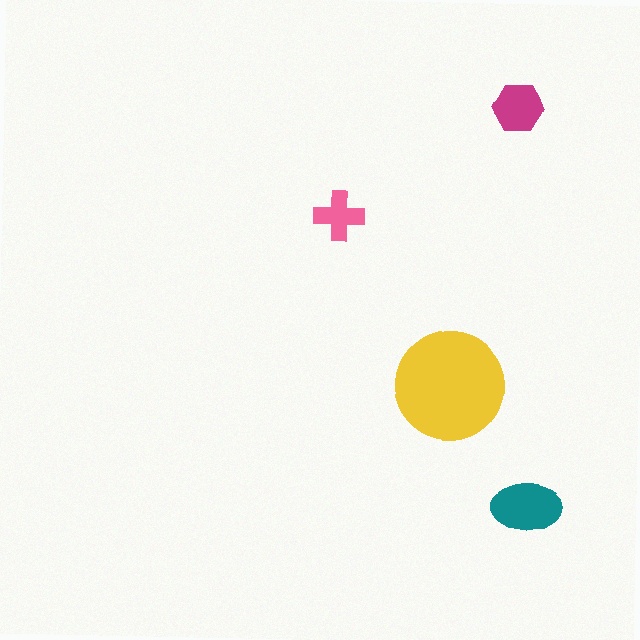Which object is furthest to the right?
The teal ellipse is rightmost.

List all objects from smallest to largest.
The pink cross, the magenta hexagon, the teal ellipse, the yellow circle.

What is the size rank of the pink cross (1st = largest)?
4th.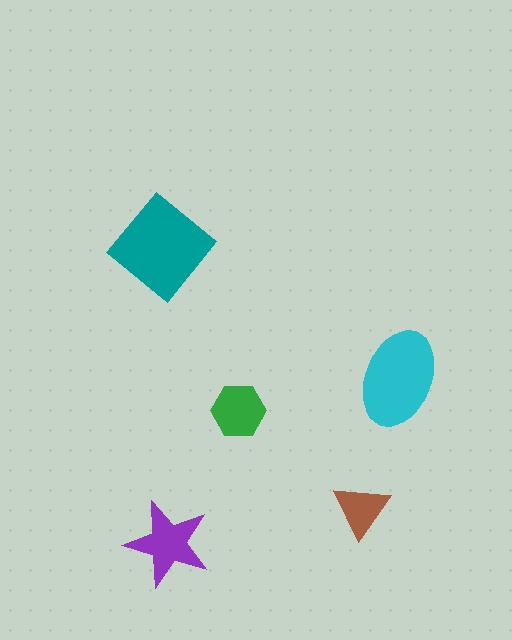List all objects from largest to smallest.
The teal diamond, the cyan ellipse, the purple star, the green hexagon, the brown triangle.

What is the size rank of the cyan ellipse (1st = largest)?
2nd.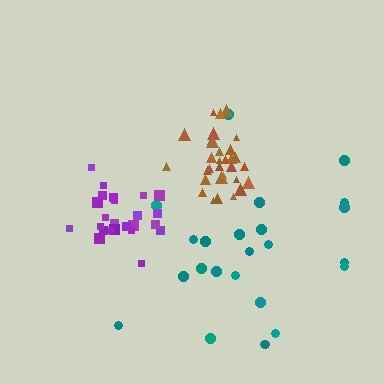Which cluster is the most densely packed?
Brown.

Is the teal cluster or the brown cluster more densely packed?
Brown.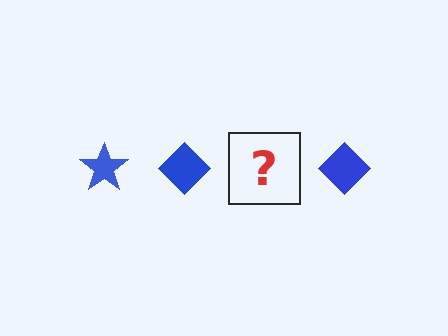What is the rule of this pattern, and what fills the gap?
The rule is that the pattern cycles through star, diamond shapes in blue. The gap should be filled with a blue star.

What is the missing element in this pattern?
The missing element is a blue star.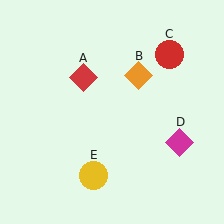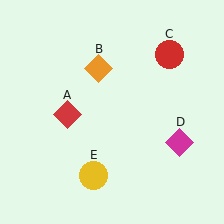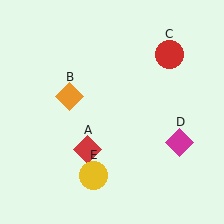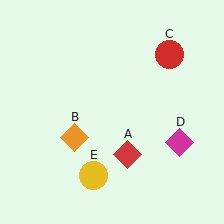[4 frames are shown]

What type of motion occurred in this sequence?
The red diamond (object A), orange diamond (object B) rotated counterclockwise around the center of the scene.